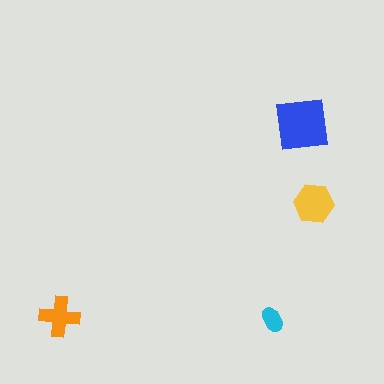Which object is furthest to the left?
The orange cross is leftmost.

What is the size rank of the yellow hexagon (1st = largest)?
2nd.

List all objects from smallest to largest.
The cyan ellipse, the orange cross, the yellow hexagon, the blue square.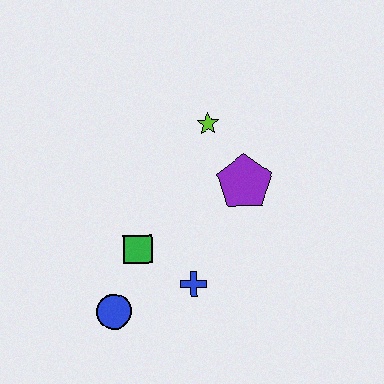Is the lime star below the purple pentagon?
No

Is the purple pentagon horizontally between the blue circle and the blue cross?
No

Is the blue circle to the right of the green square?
No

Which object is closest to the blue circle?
The green square is closest to the blue circle.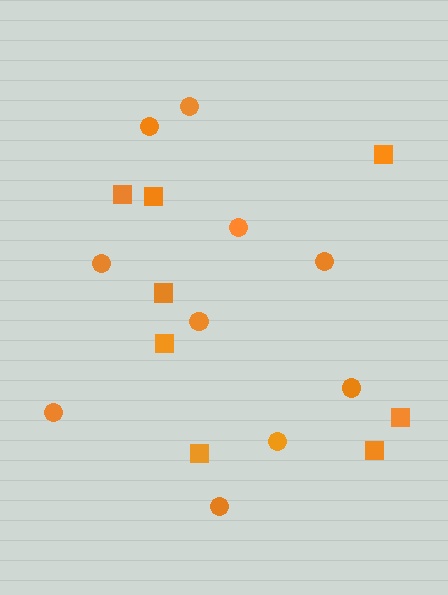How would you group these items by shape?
There are 2 groups: one group of circles (10) and one group of squares (8).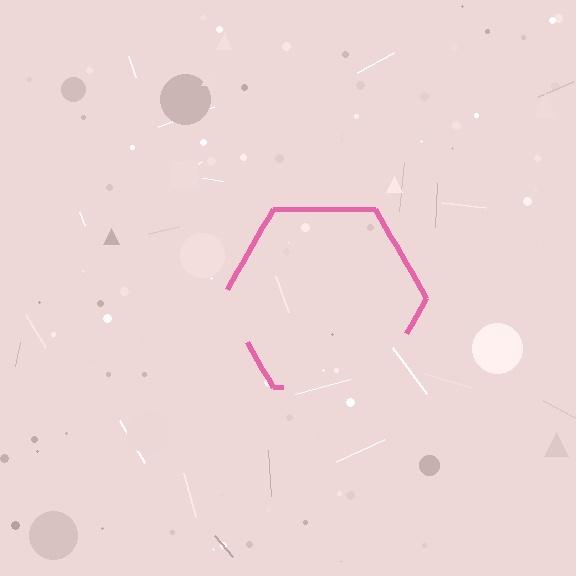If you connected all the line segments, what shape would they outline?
They would outline a hexagon.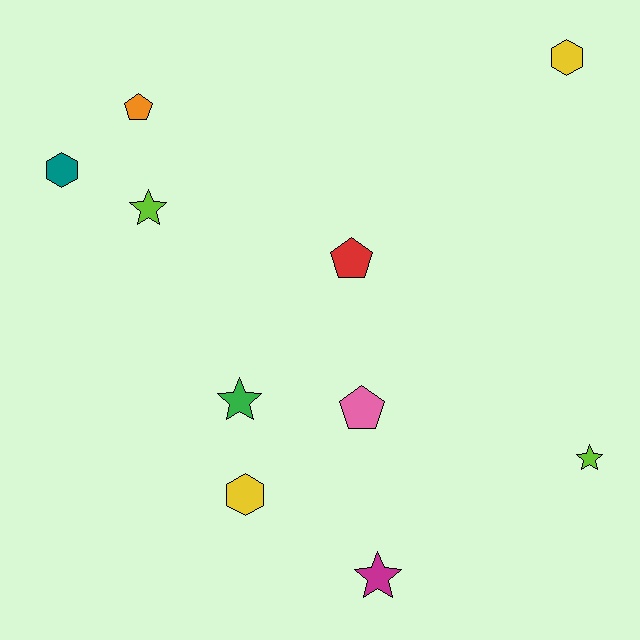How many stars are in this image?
There are 4 stars.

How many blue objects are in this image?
There are no blue objects.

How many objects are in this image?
There are 10 objects.